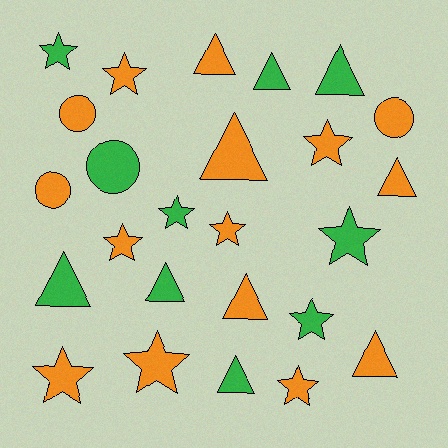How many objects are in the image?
There are 25 objects.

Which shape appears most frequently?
Star, with 11 objects.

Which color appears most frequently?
Orange, with 15 objects.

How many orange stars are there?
There are 7 orange stars.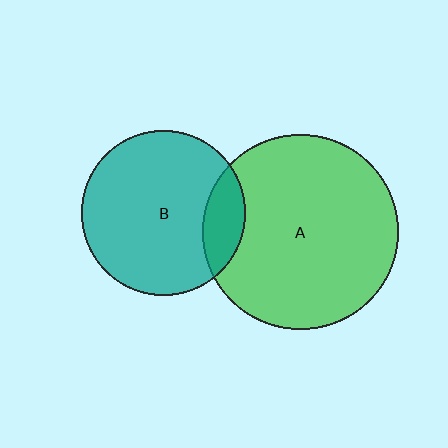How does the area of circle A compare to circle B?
Approximately 1.4 times.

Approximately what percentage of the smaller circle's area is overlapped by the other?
Approximately 15%.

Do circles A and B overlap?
Yes.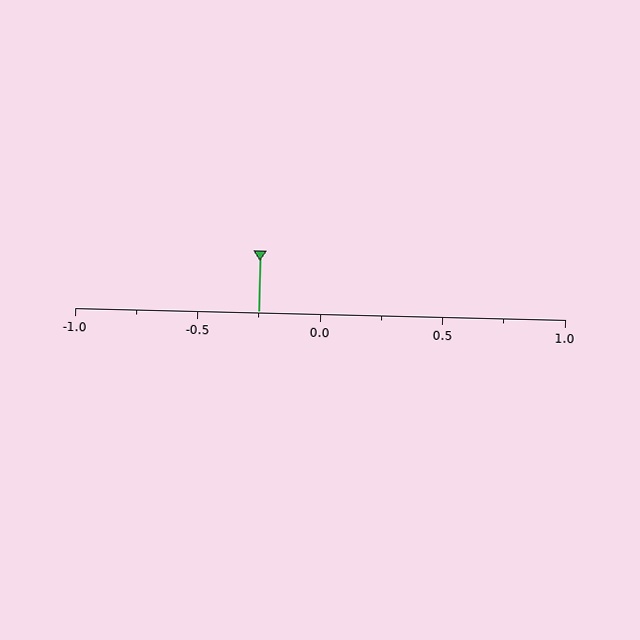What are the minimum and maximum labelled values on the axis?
The axis runs from -1.0 to 1.0.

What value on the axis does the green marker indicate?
The marker indicates approximately -0.25.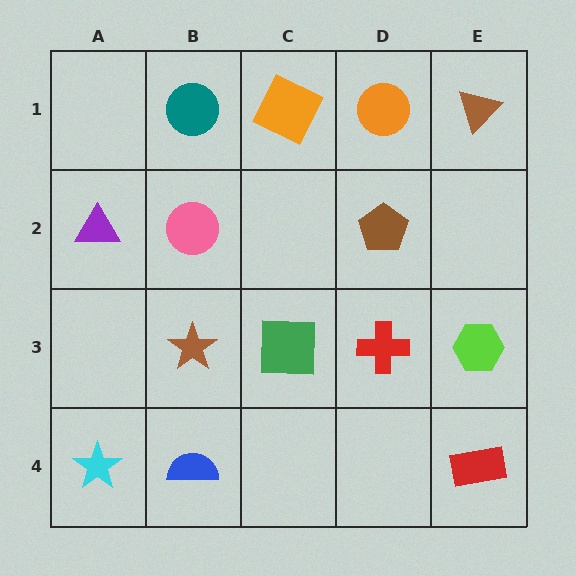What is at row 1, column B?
A teal circle.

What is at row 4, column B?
A blue semicircle.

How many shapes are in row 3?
4 shapes.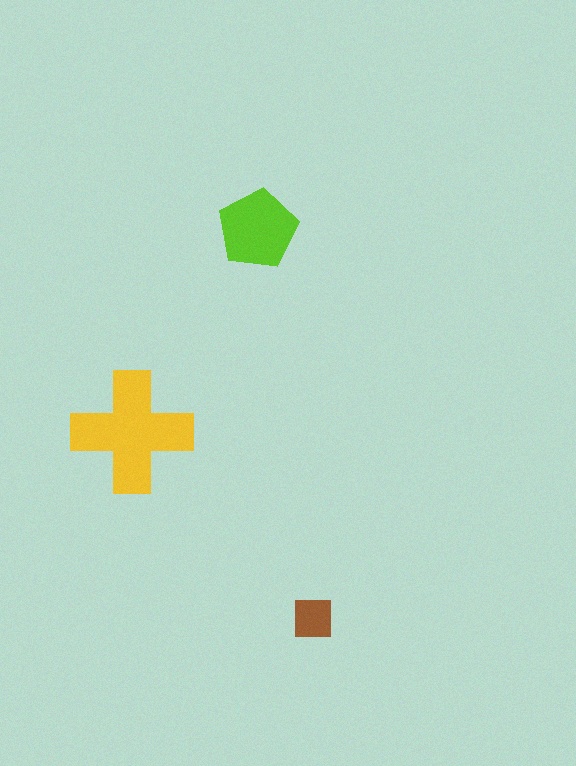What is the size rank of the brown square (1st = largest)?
3rd.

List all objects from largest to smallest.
The yellow cross, the lime pentagon, the brown square.